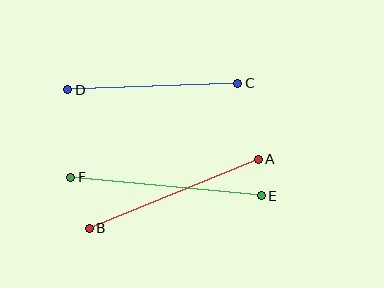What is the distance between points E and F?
The distance is approximately 191 pixels.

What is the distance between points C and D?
The distance is approximately 170 pixels.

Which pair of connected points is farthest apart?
Points E and F are farthest apart.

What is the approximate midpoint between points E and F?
The midpoint is at approximately (166, 186) pixels.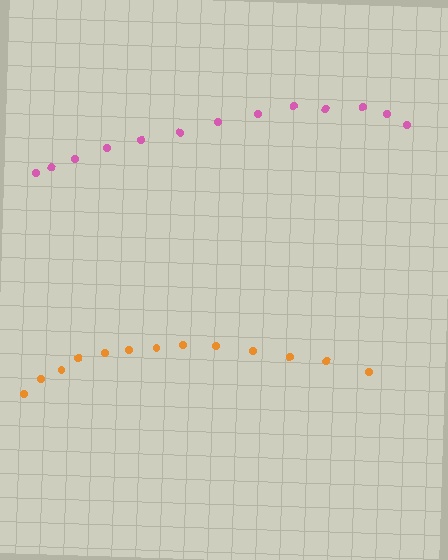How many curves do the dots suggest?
There are 2 distinct paths.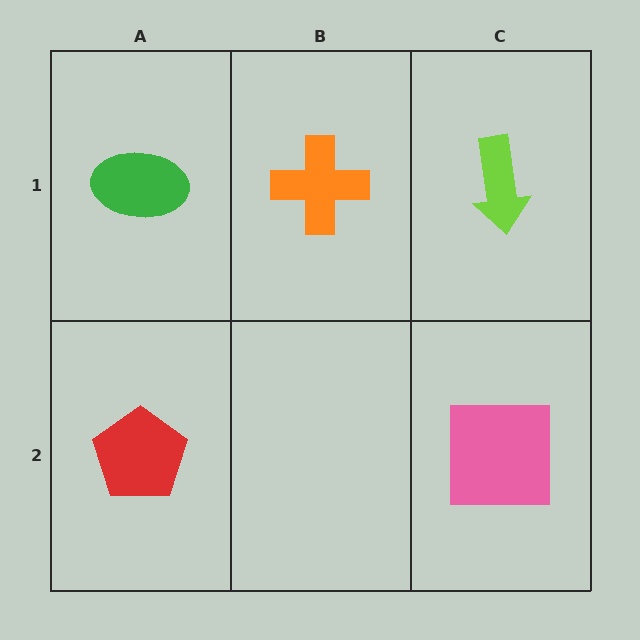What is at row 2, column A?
A red pentagon.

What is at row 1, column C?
A lime arrow.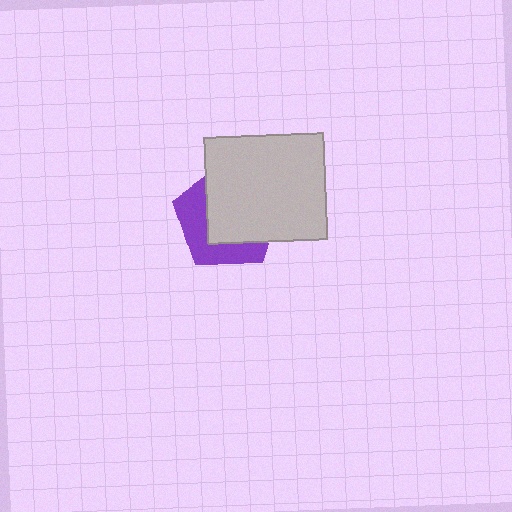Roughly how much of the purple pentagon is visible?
A small part of it is visible (roughly 38%).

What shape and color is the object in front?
The object in front is a light gray rectangle.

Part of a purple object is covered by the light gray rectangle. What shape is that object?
It is a pentagon.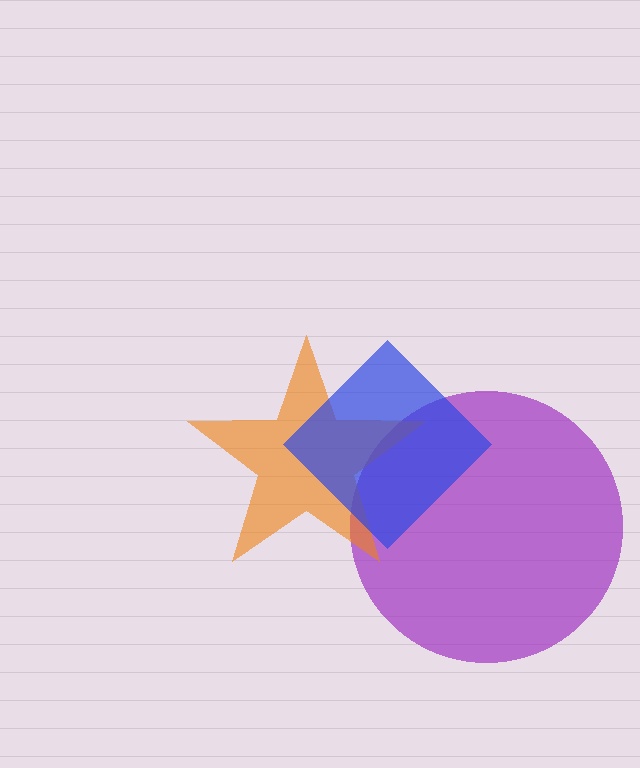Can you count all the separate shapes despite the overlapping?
Yes, there are 3 separate shapes.